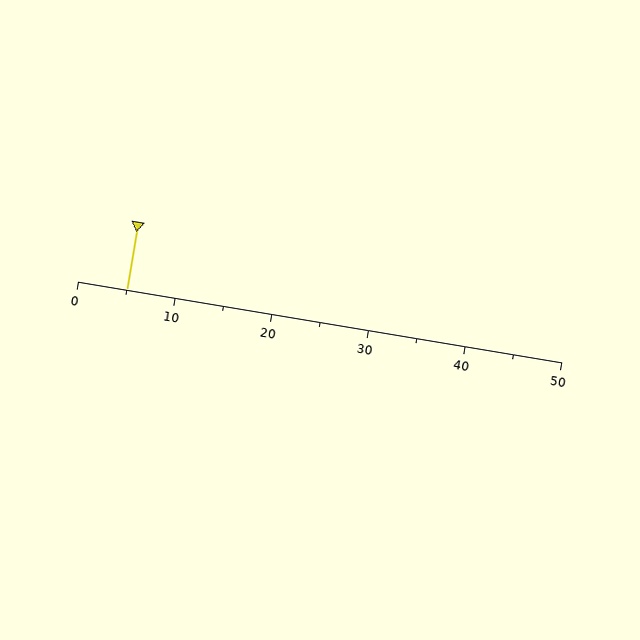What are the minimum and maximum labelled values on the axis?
The axis runs from 0 to 50.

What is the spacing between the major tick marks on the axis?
The major ticks are spaced 10 apart.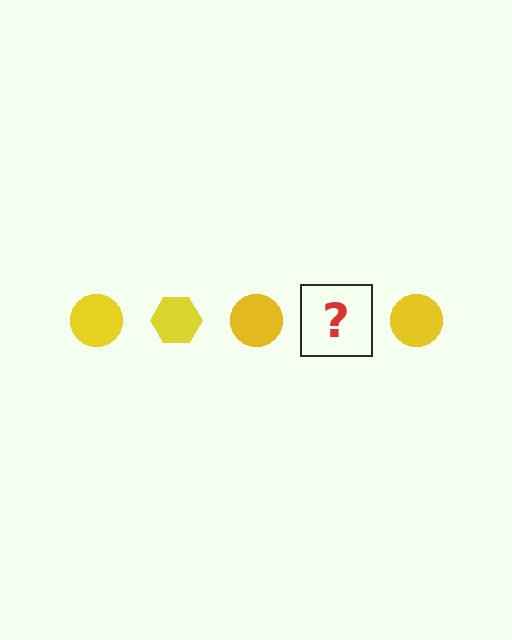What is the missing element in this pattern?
The missing element is a yellow hexagon.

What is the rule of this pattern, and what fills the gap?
The rule is that the pattern cycles through circle, hexagon shapes in yellow. The gap should be filled with a yellow hexagon.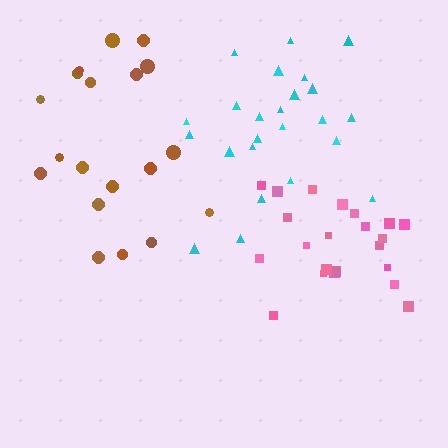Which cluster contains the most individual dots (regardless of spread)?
Cyan (24).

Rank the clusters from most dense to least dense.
pink, cyan, brown.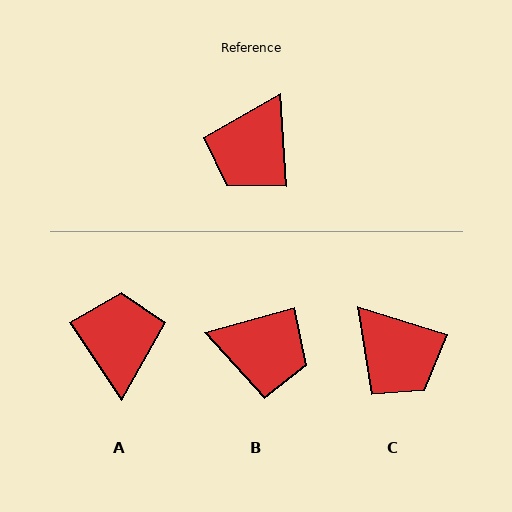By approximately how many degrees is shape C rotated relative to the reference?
Approximately 69 degrees counter-clockwise.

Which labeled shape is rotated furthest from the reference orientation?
A, about 149 degrees away.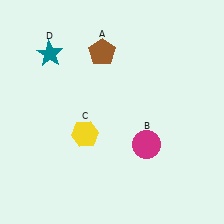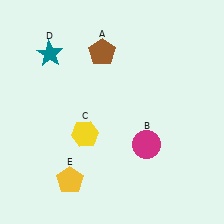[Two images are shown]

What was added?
A yellow pentagon (E) was added in Image 2.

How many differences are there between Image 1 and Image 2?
There is 1 difference between the two images.